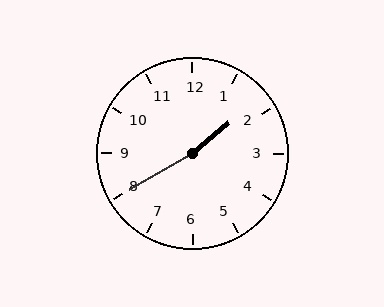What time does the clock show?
1:40.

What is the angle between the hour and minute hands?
Approximately 170 degrees.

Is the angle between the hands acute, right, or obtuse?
It is obtuse.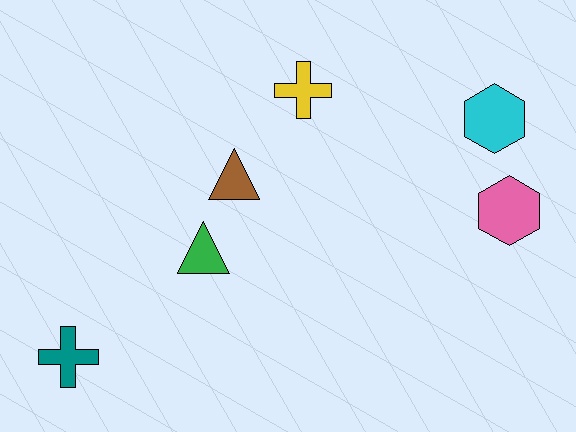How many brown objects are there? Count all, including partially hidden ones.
There is 1 brown object.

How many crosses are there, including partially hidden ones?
There are 2 crosses.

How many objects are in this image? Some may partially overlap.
There are 6 objects.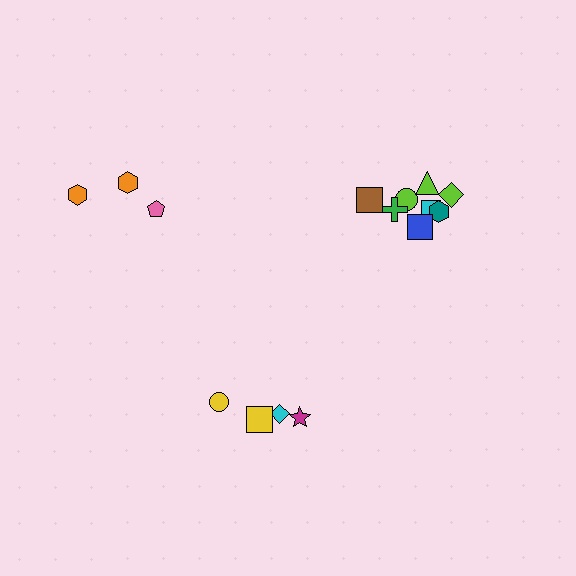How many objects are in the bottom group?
There are 4 objects.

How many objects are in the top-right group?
There are 8 objects.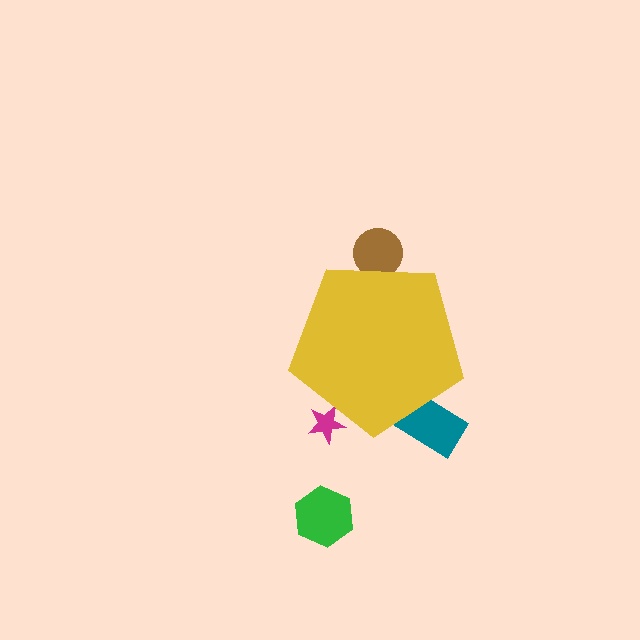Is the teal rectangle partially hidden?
Yes, the teal rectangle is partially hidden behind the yellow pentagon.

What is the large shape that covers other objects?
A yellow pentagon.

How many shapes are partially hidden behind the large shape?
3 shapes are partially hidden.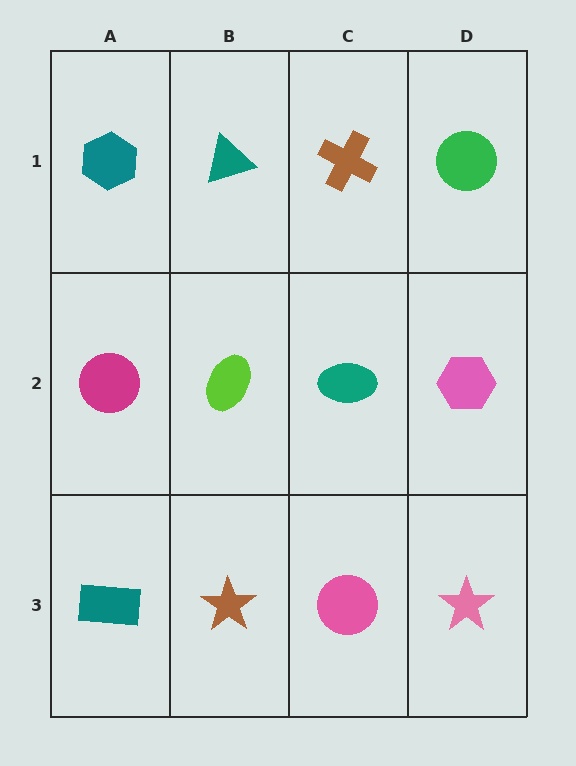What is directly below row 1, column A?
A magenta circle.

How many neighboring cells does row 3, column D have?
2.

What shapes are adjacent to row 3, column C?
A teal ellipse (row 2, column C), a brown star (row 3, column B), a pink star (row 3, column D).